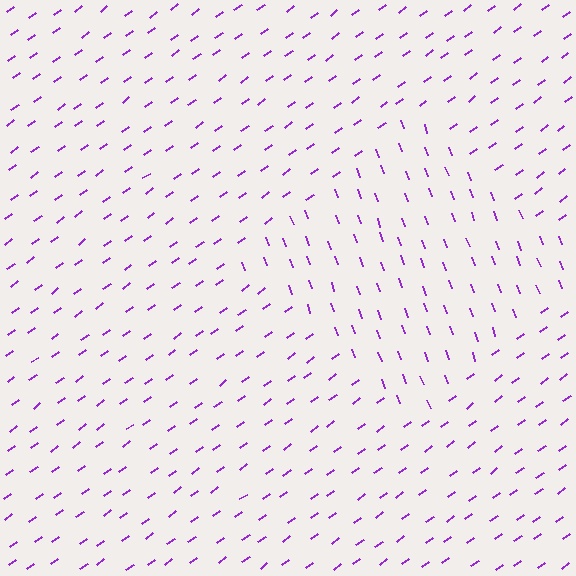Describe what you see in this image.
The image is filled with small purple line segments. A diamond region in the image has lines oriented differently from the surrounding lines, creating a visible texture boundary.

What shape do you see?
I see a diamond.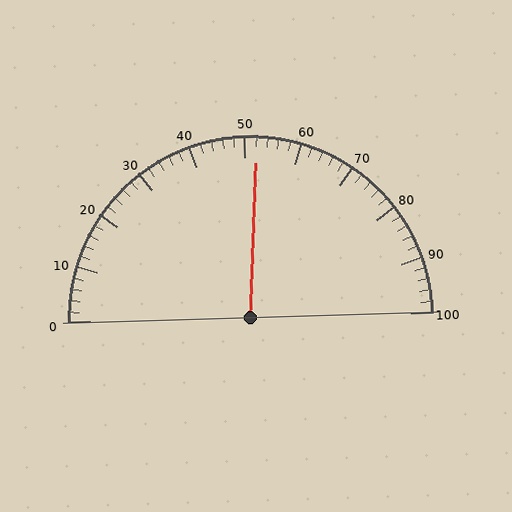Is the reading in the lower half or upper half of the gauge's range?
The reading is in the upper half of the range (0 to 100).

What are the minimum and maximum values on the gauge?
The gauge ranges from 0 to 100.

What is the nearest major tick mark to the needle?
The nearest major tick mark is 50.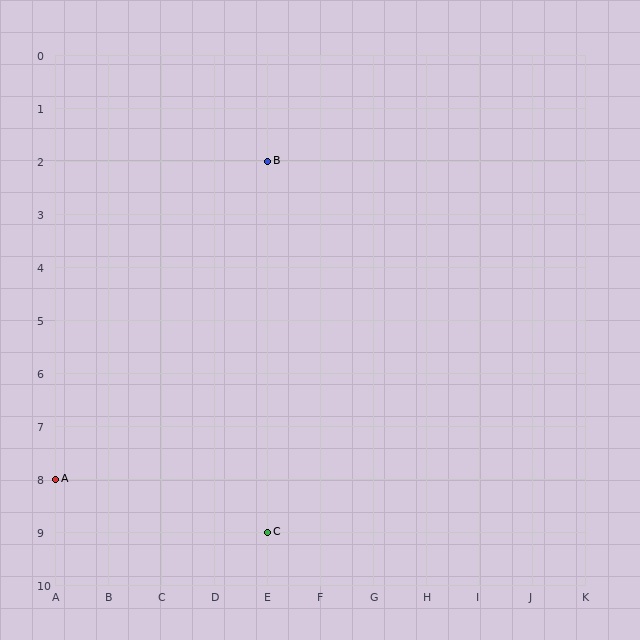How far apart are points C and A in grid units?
Points C and A are 4 columns and 1 row apart (about 4.1 grid units diagonally).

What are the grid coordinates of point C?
Point C is at grid coordinates (E, 9).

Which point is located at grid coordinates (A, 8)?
Point A is at (A, 8).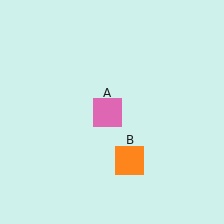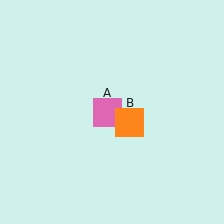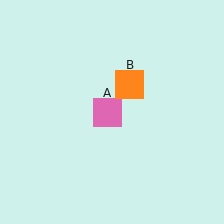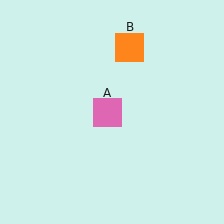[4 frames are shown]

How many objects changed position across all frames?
1 object changed position: orange square (object B).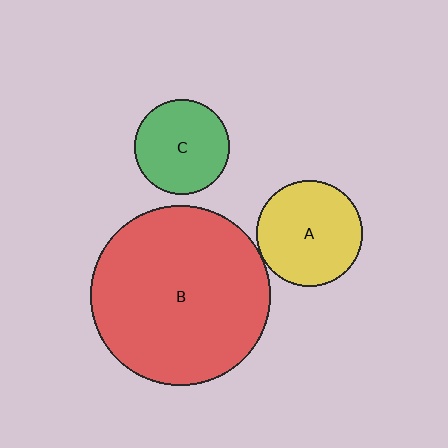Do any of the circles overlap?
No, none of the circles overlap.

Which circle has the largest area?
Circle B (red).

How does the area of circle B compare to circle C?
Approximately 3.6 times.